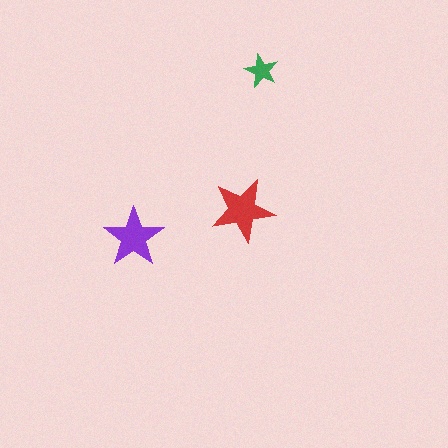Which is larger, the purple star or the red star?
The red one.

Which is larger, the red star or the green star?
The red one.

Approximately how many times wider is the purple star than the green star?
About 2 times wider.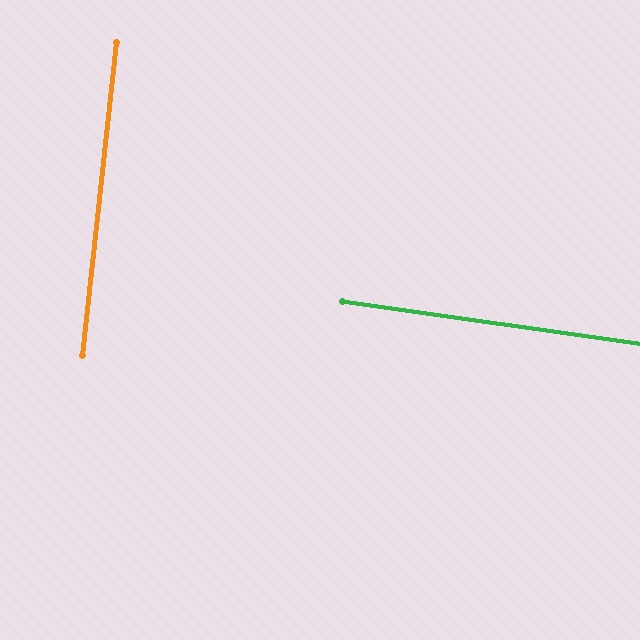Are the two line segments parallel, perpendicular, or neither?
Perpendicular — they meet at approximately 88°.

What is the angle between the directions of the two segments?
Approximately 88 degrees.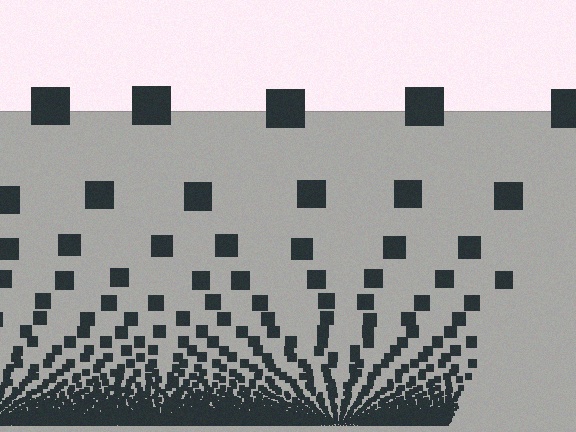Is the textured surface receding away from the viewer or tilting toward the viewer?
The surface appears to tilt toward the viewer. Texture elements get larger and sparser toward the top.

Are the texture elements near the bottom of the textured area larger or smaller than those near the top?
Smaller. The gradient is inverted — elements near the bottom are smaller and denser.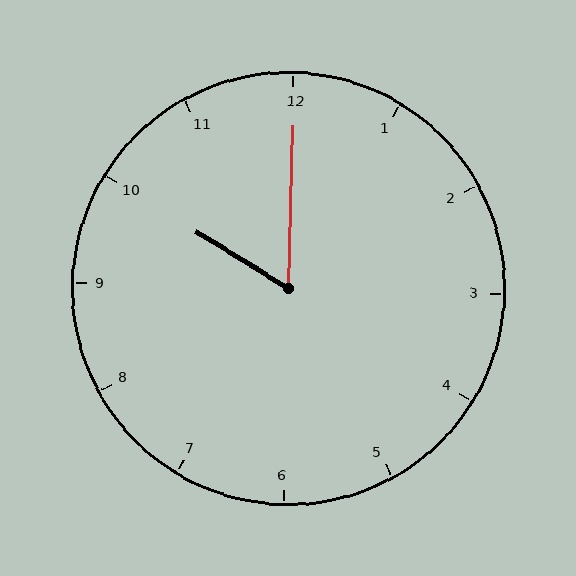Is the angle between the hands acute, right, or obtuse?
It is acute.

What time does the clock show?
10:00.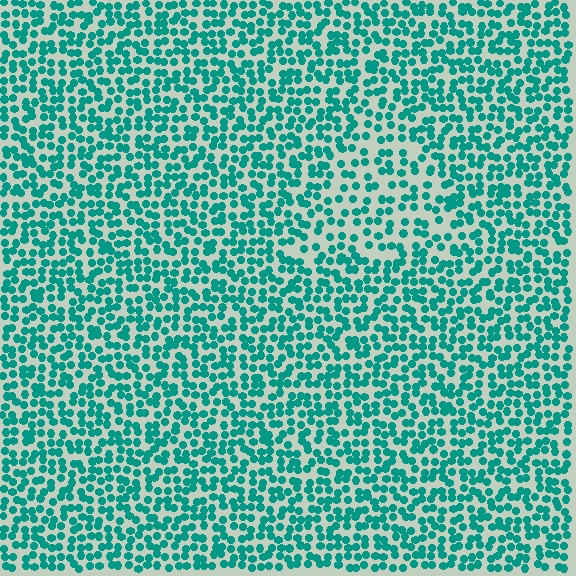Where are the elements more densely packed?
The elements are more densely packed outside the triangle boundary.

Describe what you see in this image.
The image contains small teal elements arranged at two different densities. A triangle-shaped region is visible where the elements are less densely packed than the surrounding area.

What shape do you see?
I see a triangle.